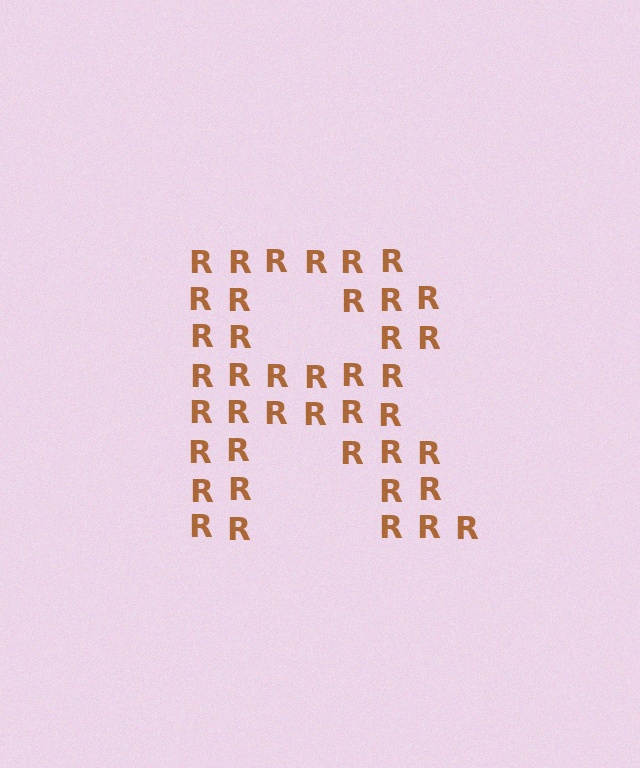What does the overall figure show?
The overall figure shows the letter R.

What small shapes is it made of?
It is made of small letter R's.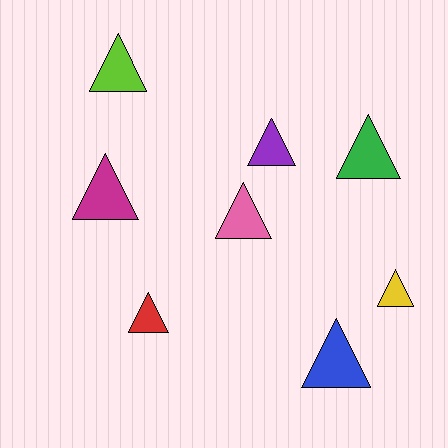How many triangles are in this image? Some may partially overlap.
There are 8 triangles.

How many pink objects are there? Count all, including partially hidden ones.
There is 1 pink object.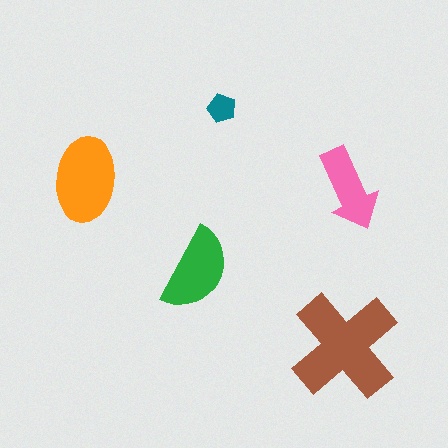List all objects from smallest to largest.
The teal pentagon, the pink arrow, the green semicircle, the orange ellipse, the brown cross.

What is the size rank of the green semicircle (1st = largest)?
3rd.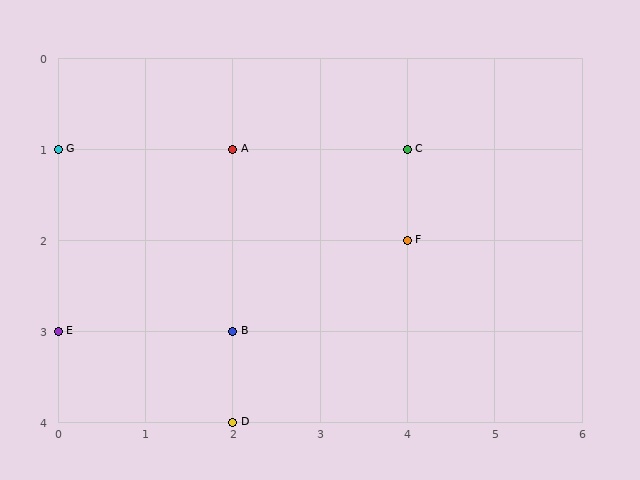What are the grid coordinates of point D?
Point D is at grid coordinates (2, 4).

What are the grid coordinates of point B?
Point B is at grid coordinates (2, 3).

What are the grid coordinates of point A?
Point A is at grid coordinates (2, 1).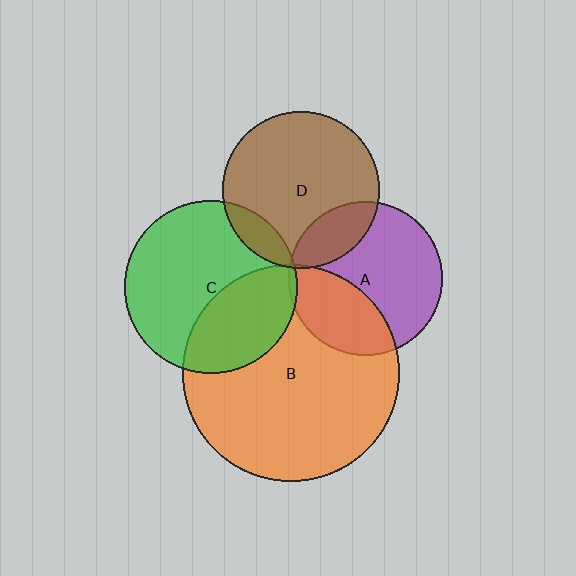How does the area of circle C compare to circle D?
Approximately 1.2 times.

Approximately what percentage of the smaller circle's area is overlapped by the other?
Approximately 5%.